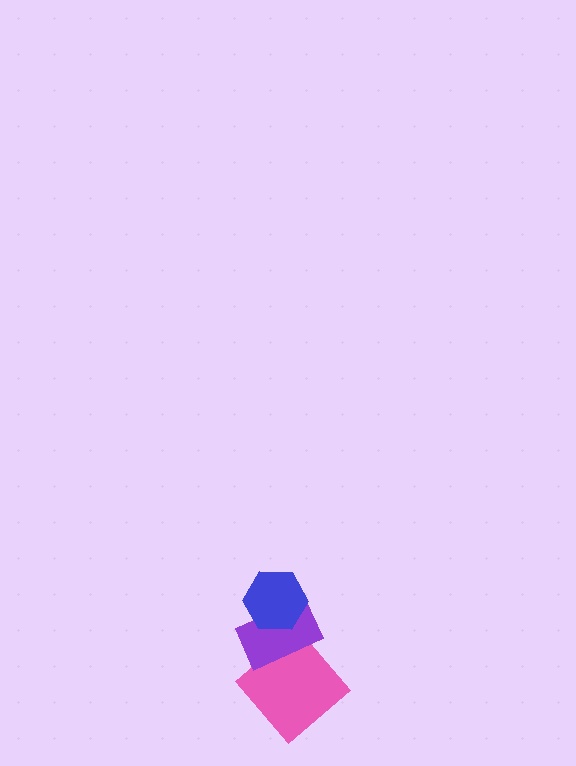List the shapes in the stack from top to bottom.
From top to bottom: the blue hexagon, the purple rectangle, the pink diamond.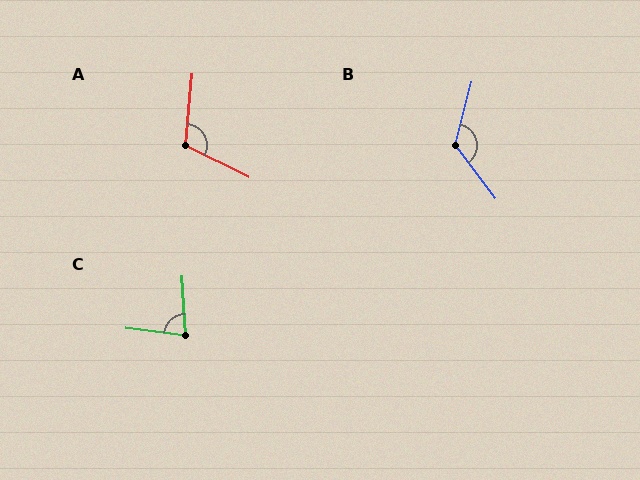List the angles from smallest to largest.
C (80°), A (112°), B (129°).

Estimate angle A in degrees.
Approximately 112 degrees.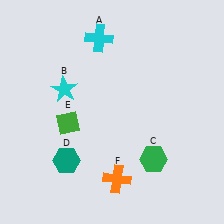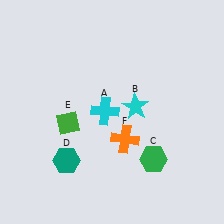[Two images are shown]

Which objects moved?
The objects that moved are: the cyan cross (A), the cyan star (B), the orange cross (F).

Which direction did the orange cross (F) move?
The orange cross (F) moved up.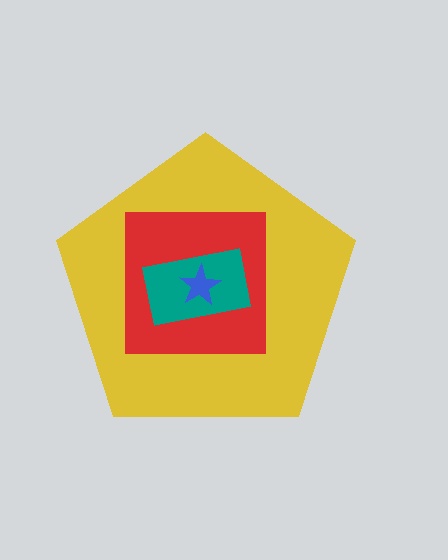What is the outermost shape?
The yellow pentagon.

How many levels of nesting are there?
4.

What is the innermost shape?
The blue star.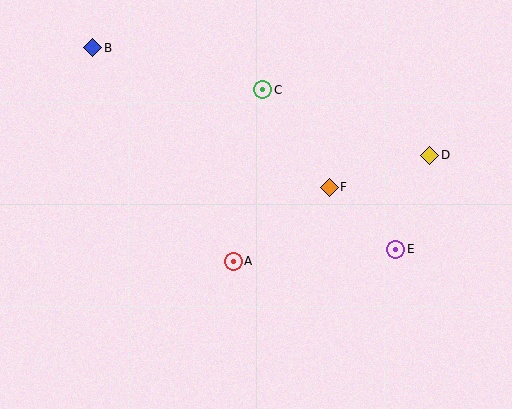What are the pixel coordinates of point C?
Point C is at (263, 90).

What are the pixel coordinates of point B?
Point B is at (93, 48).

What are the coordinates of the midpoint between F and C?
The midpoint between F and C is at (296, 139).